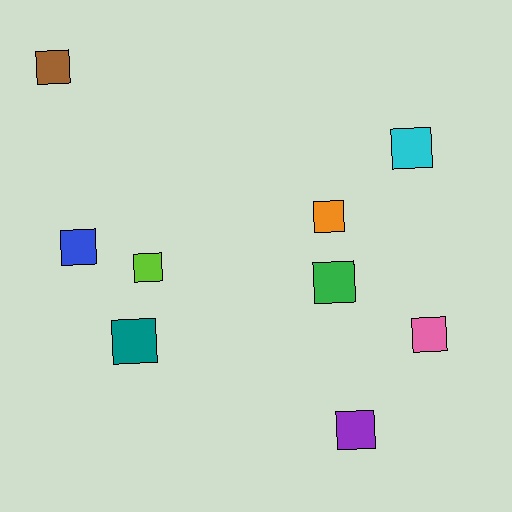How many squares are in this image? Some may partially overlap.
There are 9 squares.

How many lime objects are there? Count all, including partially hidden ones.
There is 1 lime object.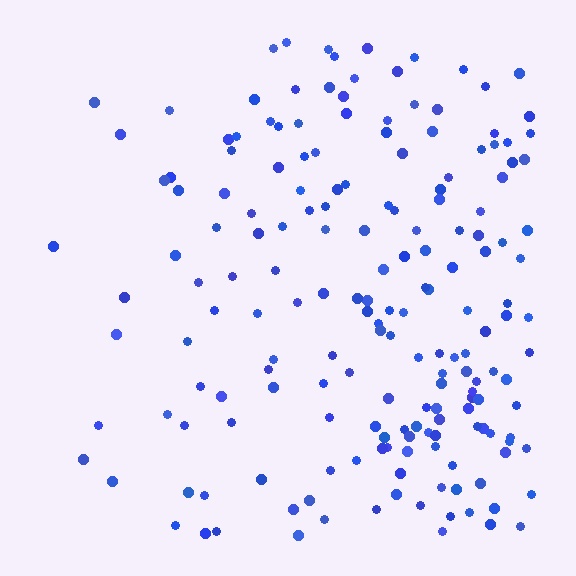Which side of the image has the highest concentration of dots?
The right.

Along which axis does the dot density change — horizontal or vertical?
Horizontal.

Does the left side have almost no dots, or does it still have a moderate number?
Still a moderate number, just noticeably fewer than the right.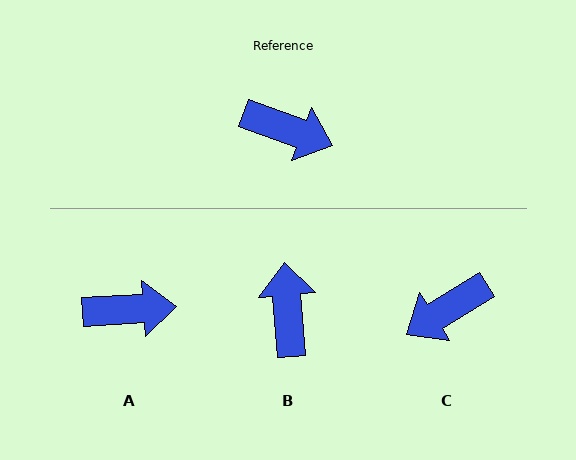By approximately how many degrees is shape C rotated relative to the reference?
Approximately 128 degrees clockwise.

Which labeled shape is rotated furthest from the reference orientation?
C, about 128 degrees away.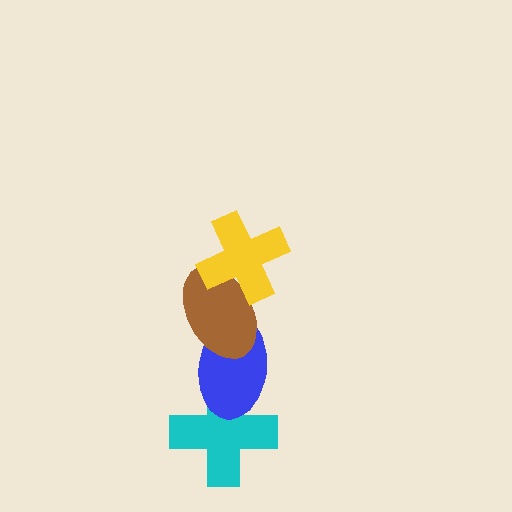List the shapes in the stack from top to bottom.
From top to bottom: the yellow cross, the brown ellipse, the blue ellipse, the cyan cross.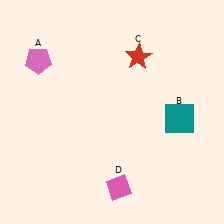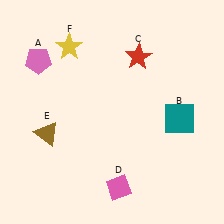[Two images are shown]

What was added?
A brown triangle (E), a yellow star (F) were added in Image 2.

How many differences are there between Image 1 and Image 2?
There are 2 differences between the two images.